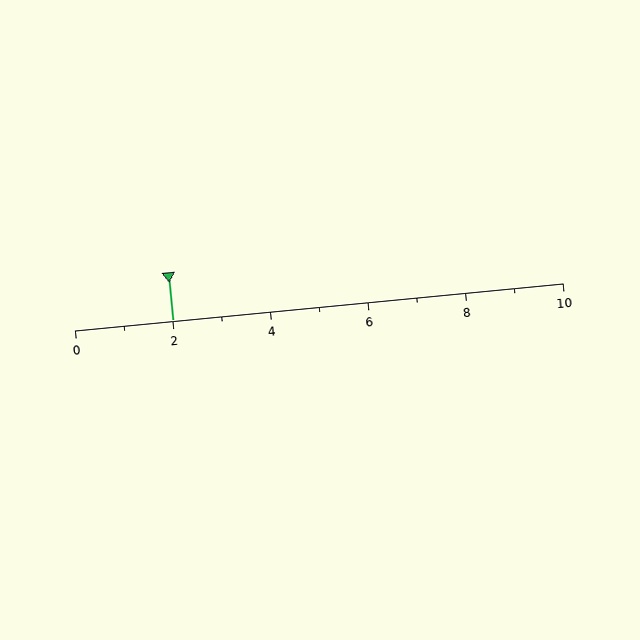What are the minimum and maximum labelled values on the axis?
The axis runs from 0 to 10.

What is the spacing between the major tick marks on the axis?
The major ticks are spaced 2 apart.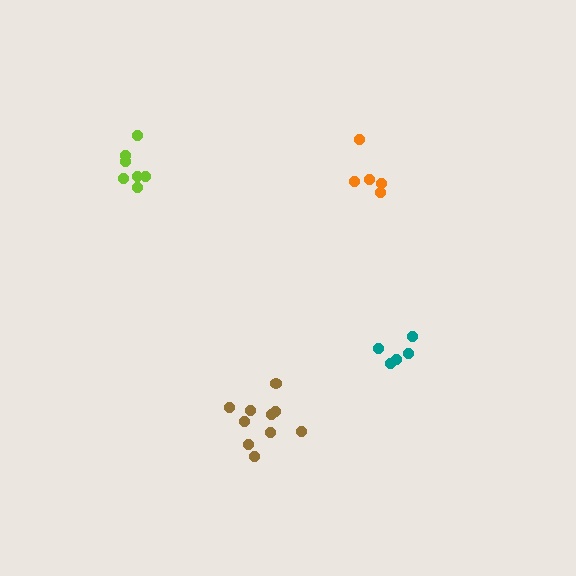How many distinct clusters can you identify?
There are 4 distinct clusters.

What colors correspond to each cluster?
The clusters are colored: orange, brown, teal, lime.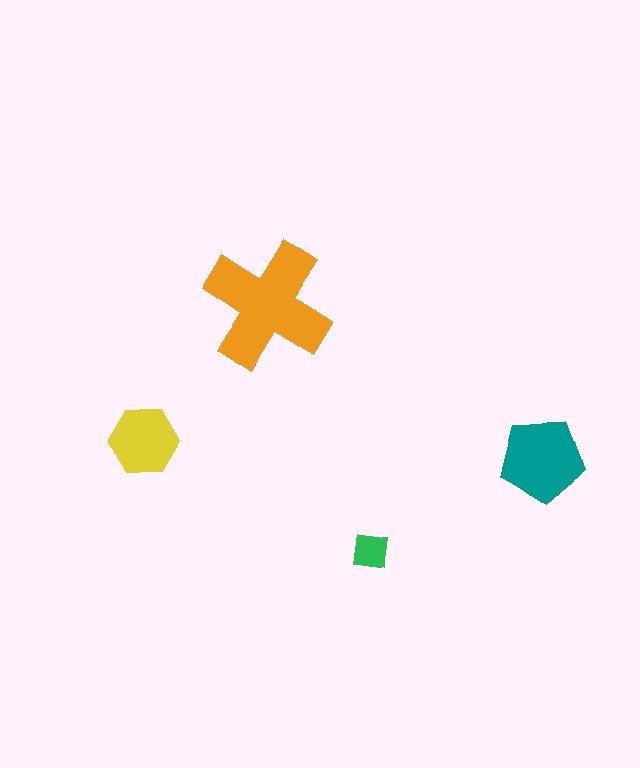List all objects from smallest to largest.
The green square, the yellow hexagon, the teal pentagon, the orange cross.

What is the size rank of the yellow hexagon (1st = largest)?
3rd.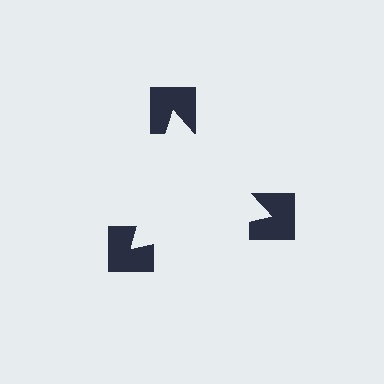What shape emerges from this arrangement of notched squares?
An illusory triangle — its edges are inferred from the aligned wedge cuts in the notched squares, not physically drawn.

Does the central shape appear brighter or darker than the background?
It typically appears slightly brighter than the background, even though no actual brightness change is drawn.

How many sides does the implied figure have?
3 sides.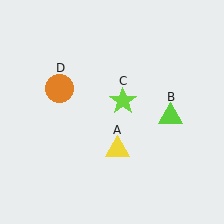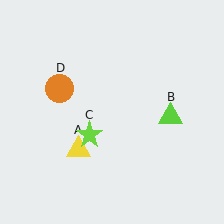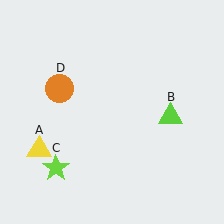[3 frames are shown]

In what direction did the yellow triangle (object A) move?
The yellow triangle (object A) moved left.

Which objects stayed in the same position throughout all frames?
Lime triangle (object B) and orange circle (object D) remained stationary.